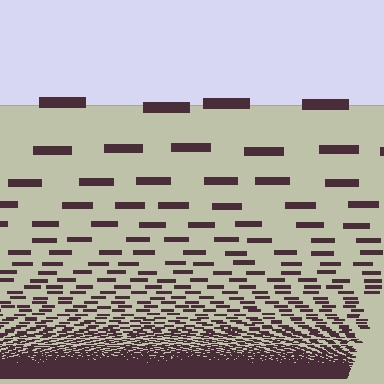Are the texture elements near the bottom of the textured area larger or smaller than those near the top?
Smaller. The gradient is inverted — elements near the bottom are smaller and denser.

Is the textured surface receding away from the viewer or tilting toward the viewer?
The surface appears to tilt toward the viewer. Texture elements get larger and sparser toward the top.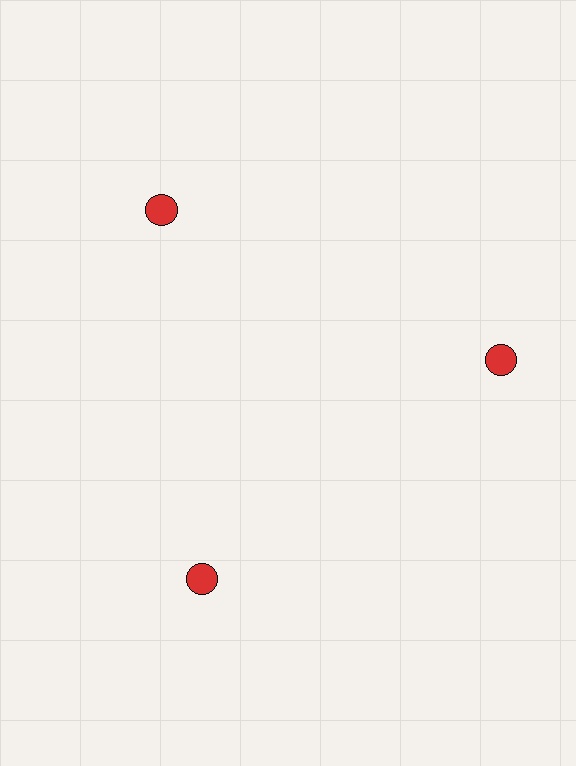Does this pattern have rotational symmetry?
Yes, this pattern has 3-fold rotational symmetry. It looks the same after rotating 120 degrees around the center.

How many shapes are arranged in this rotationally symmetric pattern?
There are 3 shapes, arranged in 3 groups of 1.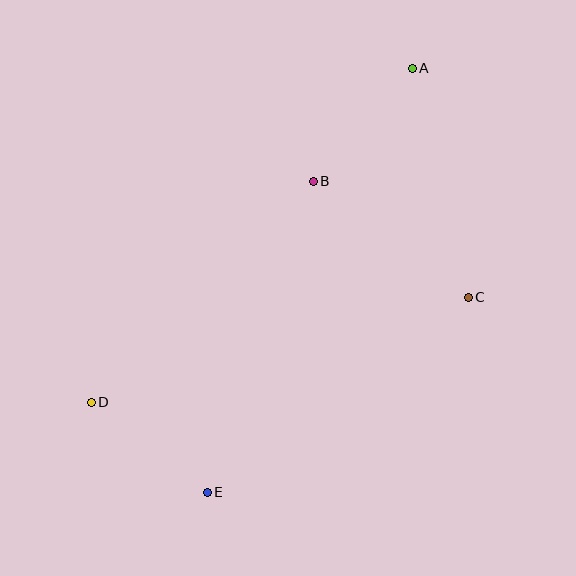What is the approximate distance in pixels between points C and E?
The distance between C and E is approximately 326 pixels.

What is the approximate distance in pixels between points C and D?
The distance between C and D is approximately 391 pixels.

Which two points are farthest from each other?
Points A and E are farthest from each other.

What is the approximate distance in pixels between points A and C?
The distance between A and C is approximately 235 pixels.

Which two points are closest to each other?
Points D and E are closest to each other.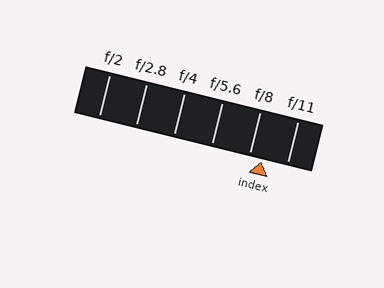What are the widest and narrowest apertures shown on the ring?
The widest aperture shown is f/2 and the narrowest is f/11.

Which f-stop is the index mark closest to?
The index mark is closest to f/8.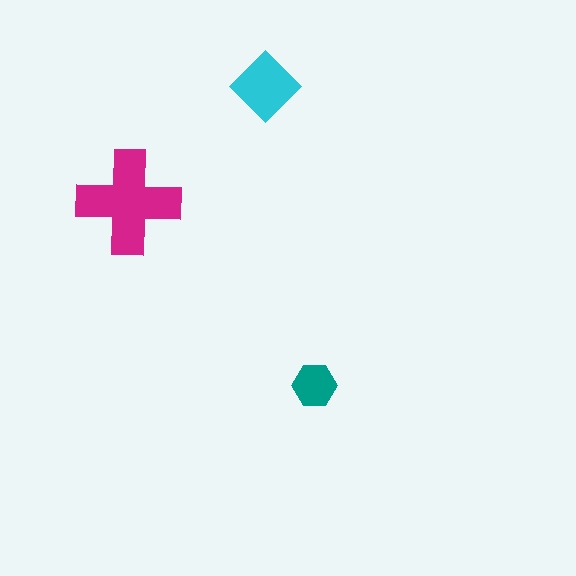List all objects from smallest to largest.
The teal hexagon, the cyan diamond, the magenta cross.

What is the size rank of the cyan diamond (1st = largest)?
2nd.